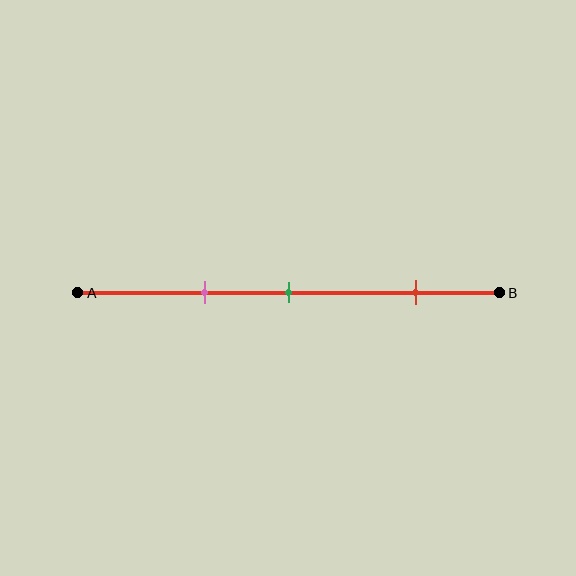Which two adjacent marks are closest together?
The pink and green marks are the closest adjacent pair.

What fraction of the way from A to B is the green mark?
The green mark is approximately 50% (0.5) of the way from A to B.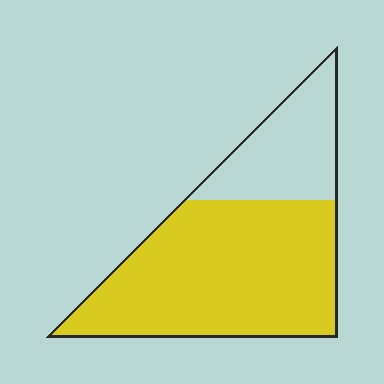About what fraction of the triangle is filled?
About three quarters (3/4).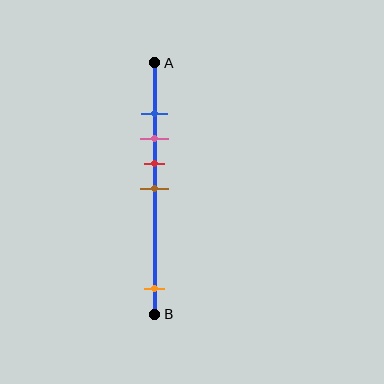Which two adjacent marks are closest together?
The blue and pink marks are the closest adjacent pair.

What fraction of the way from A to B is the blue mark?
The blue mark is approximately 20% (0.2) of the way from A to B.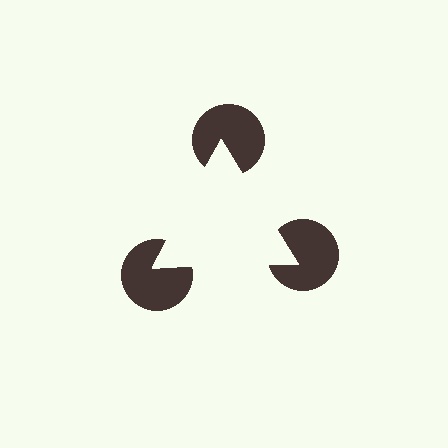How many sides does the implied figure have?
3 sides.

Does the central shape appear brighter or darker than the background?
It typically appears slightly brighter than the background, even though no actual brightness change is drawn.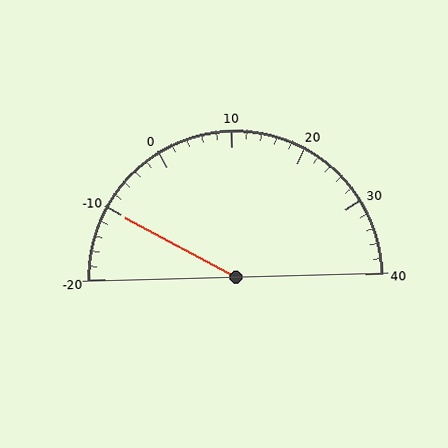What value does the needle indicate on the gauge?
The needle indicates approximately -10.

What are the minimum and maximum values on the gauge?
The gauge ranges from -20 to 40.